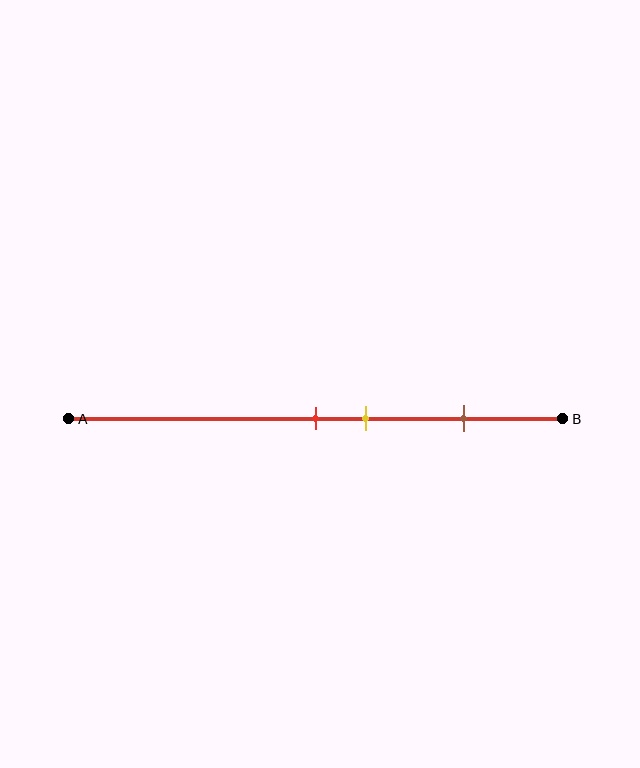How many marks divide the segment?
There are 3 marks dividing the segment.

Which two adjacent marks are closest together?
The red and yellow marks are the closest adjacent pair.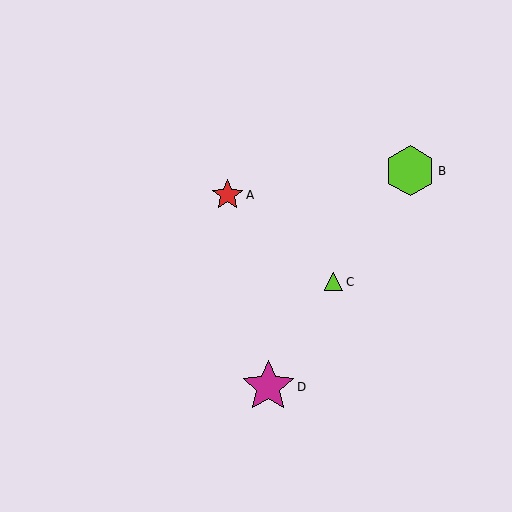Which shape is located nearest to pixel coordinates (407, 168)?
The lime hexagon (labeled B) at (410, 171) is nearest to that location.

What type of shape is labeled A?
Shape A is a red star.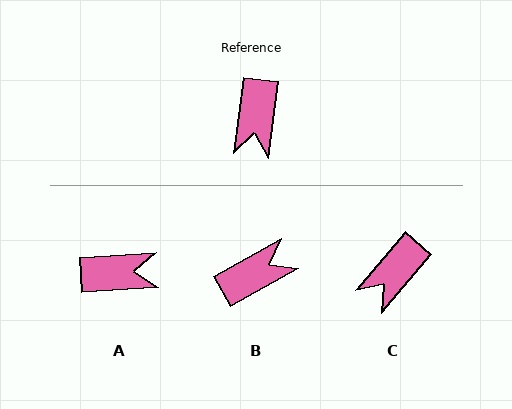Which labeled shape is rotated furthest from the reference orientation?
B, about 127 degrees away.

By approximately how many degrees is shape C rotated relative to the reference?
Approximately 33 degrees clockwise.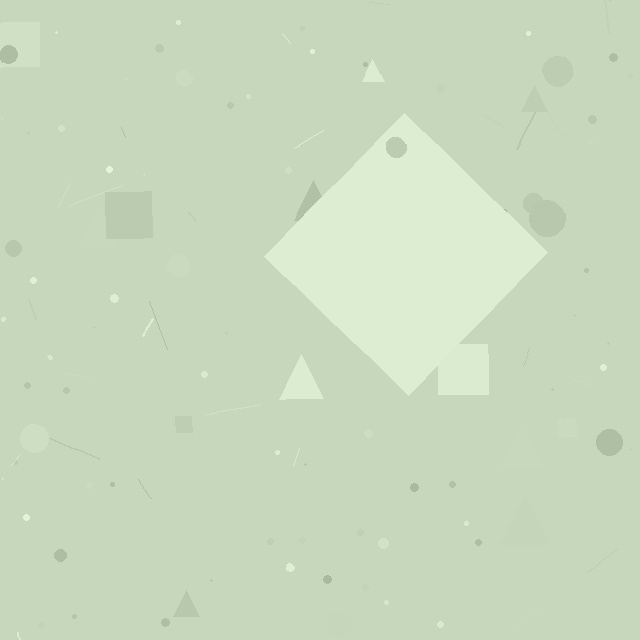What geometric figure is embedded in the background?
A diamond is embedded in the background.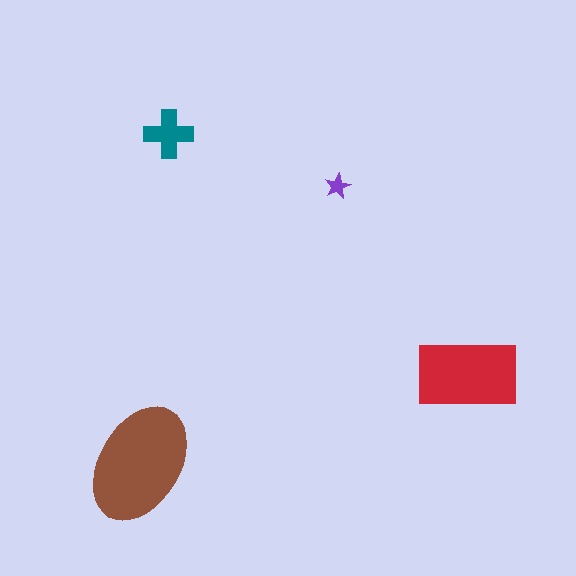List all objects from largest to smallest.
The brown ellipse, the red rectangle, the teal cross, the purple star.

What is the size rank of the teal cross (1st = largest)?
3rd.